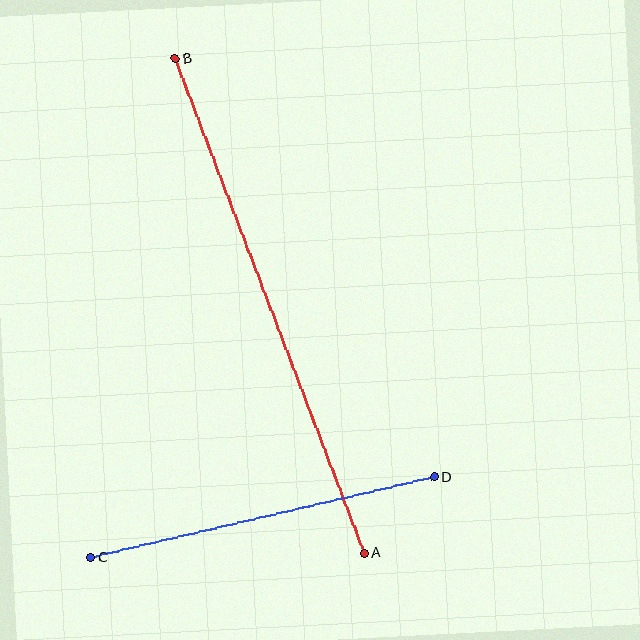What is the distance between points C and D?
The distance is approximately 353 pixels.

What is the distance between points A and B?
The distance is approximately 529 pixels.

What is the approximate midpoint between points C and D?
The midpoint is at approximately (263, 518) pixels.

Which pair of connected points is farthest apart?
Points A and B are farthest apart.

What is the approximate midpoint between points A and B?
The midpoint is at approximately (270, 306) pixels.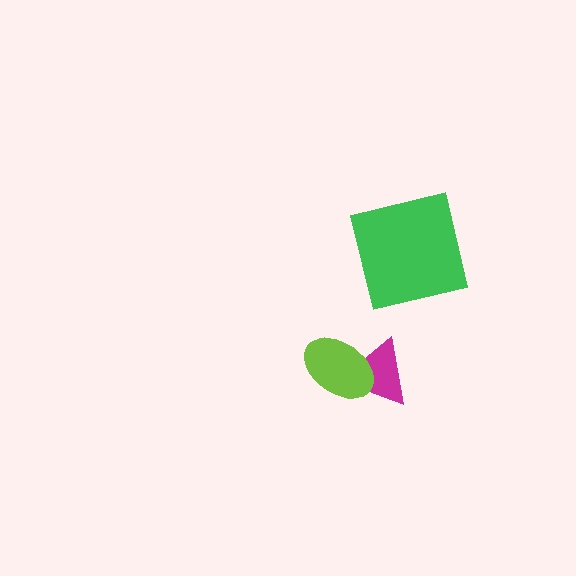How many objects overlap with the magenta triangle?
1 object overlaps with the magenta triangle.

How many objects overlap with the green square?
0 objects overlap with the green square.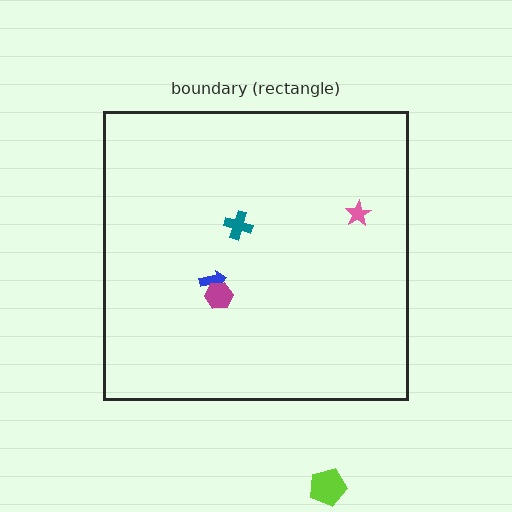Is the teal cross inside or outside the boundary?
Inside.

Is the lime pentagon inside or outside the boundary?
Outside.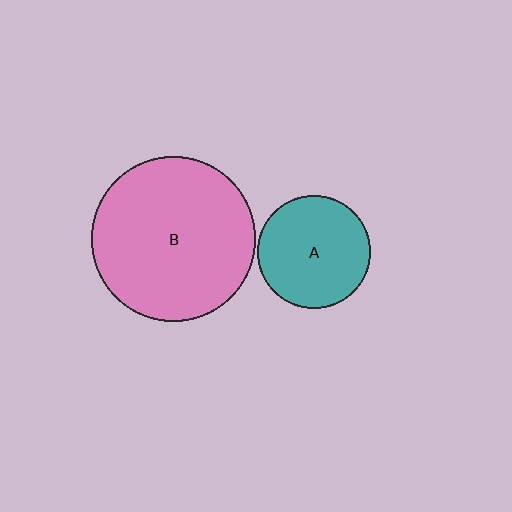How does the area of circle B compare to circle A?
Approximately 2.1 times.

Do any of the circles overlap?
No, none of the circles overlap.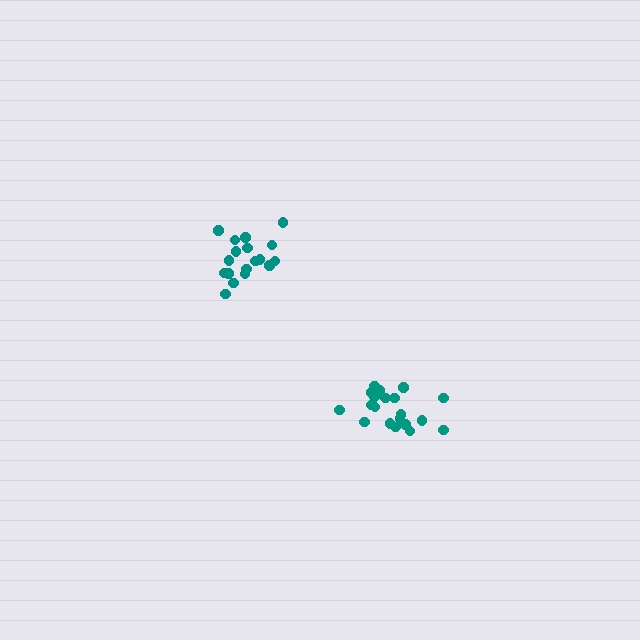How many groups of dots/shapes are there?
There are 2 groups.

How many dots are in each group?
Group 1: 20 dots, Group 2: 18 dots (38 total).